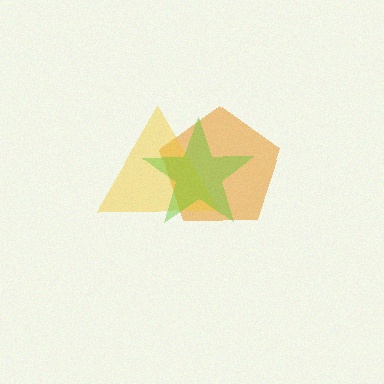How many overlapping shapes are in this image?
There are 3 overlapping shapes in the image.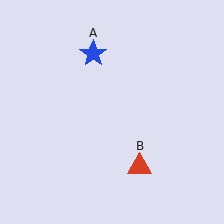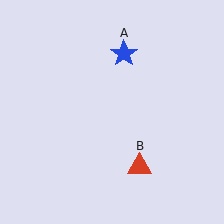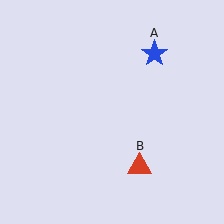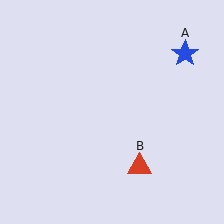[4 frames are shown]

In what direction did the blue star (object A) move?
The blue star (object A) moved right.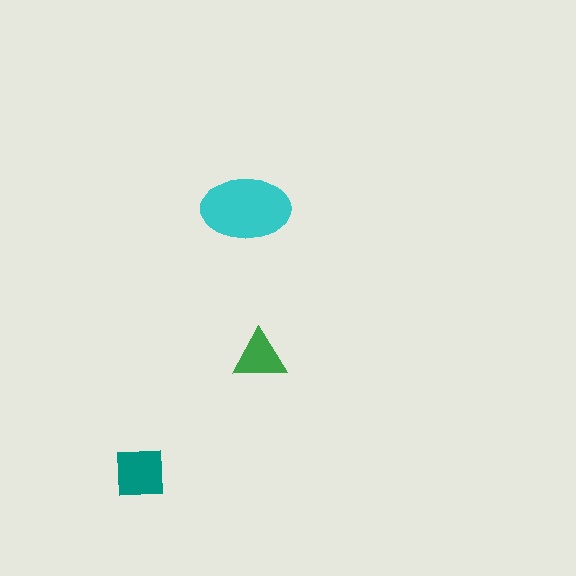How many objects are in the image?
There are 3 objects in the image.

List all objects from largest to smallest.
The cyan ellipse, the teal square, the green triangle.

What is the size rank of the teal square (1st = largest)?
2nd.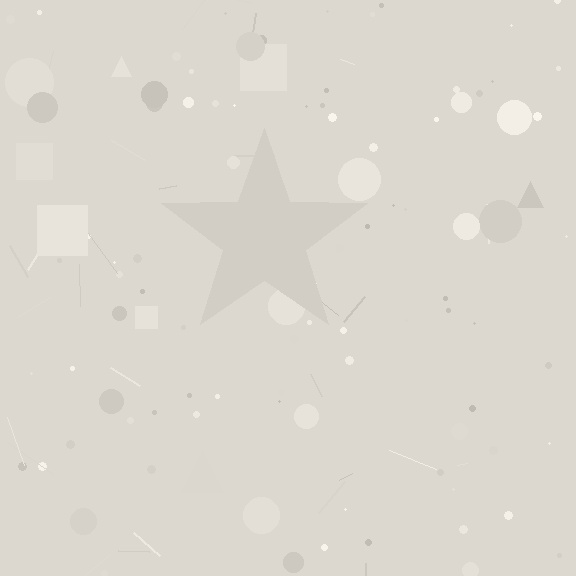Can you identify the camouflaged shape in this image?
The camouflaged shape is a star.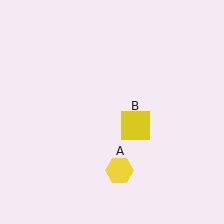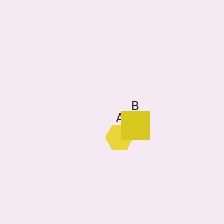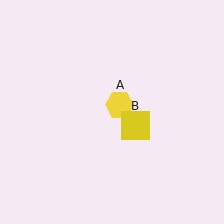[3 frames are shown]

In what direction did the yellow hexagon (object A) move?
The yellow hexagon (object A) moved up.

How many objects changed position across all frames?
1 object changed position: yellow hexagon (object A).